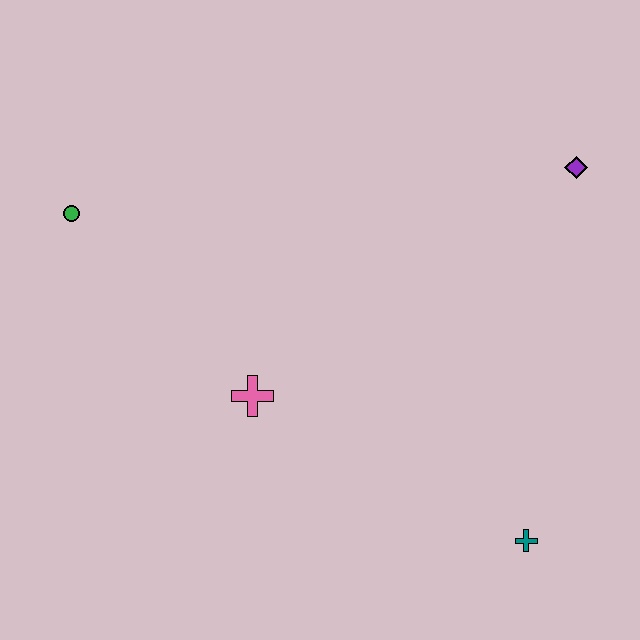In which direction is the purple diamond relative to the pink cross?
The purple diamond is to the right of the pink cross.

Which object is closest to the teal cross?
The pink cross is closest to the teal cross.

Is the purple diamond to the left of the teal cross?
No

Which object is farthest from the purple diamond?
The green circle is farthest from the purple diamond.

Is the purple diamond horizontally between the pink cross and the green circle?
No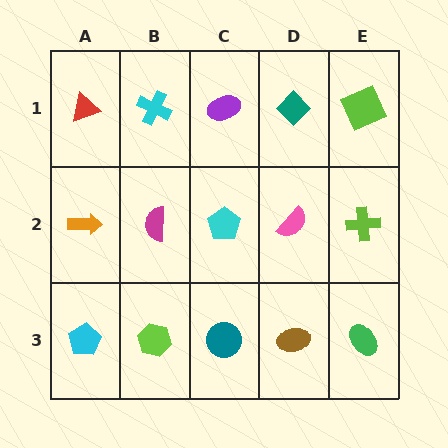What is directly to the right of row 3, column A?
A lime hexagon.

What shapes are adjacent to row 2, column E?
A lime square (row 1, column E), a green ellipse (row 3, column E), a pink semicircle (row 2, column D).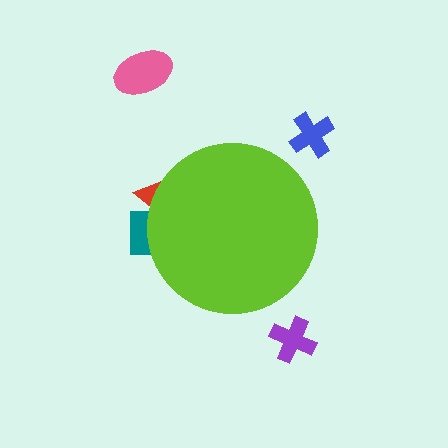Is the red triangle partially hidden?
Yes, the red triangle is partially hidden behind the lime circle.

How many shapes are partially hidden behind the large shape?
2 shapes are partially hidden.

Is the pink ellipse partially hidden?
No, the pink ellipse is fully visible.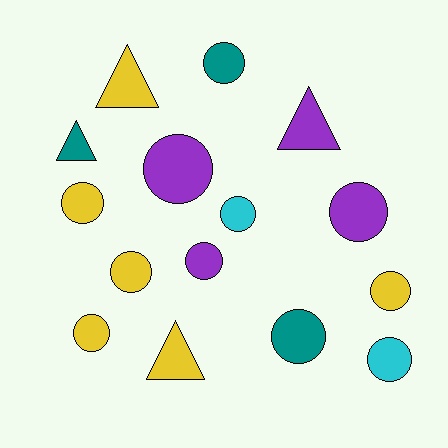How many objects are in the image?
There are 15 objects.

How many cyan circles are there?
There are 2 cyan circles.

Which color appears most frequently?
Yellow, with 6 objects.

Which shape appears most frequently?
Circle, with 11 objects.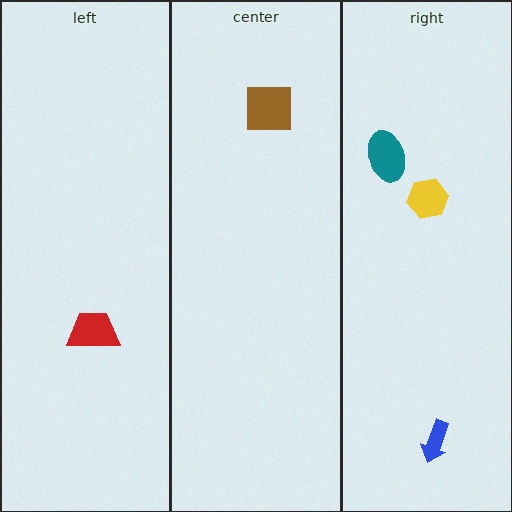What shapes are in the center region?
The brown square.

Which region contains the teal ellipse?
The right region.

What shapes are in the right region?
The blue arrow, the teal ellipse, the yellow hexagon.